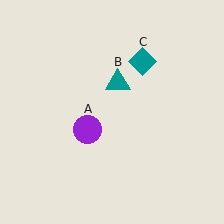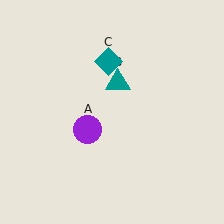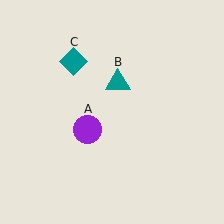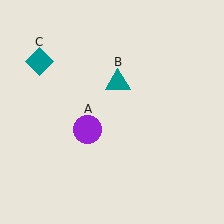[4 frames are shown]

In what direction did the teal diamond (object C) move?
The teal diamond (object C) moved left.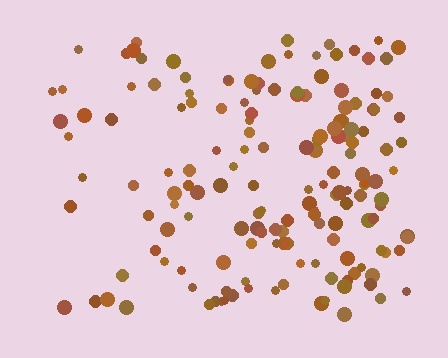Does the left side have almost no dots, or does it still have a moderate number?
Still a moderate number, just noticeably fewer than the right.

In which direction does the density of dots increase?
From left to right, with the right side densest.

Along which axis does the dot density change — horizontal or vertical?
Horizontal.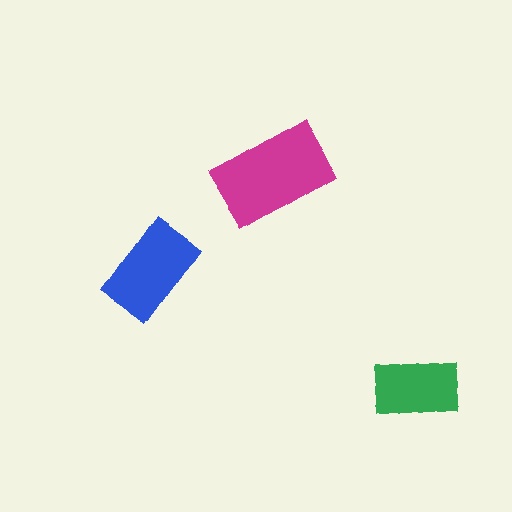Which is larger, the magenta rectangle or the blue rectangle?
The magenta one.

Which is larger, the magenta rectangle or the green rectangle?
The magenta one.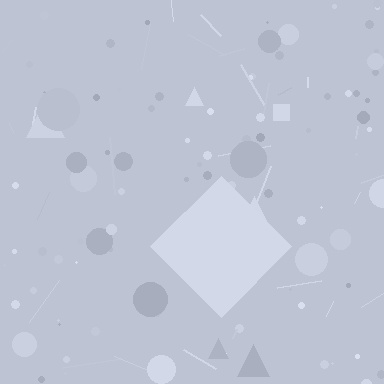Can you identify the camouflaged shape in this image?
The camouflaged shape is a diamond.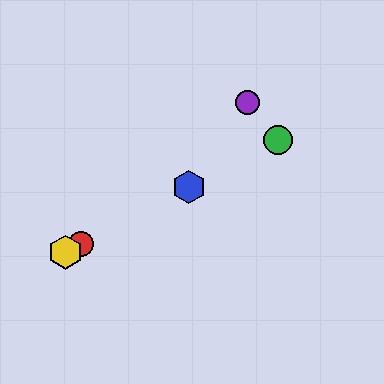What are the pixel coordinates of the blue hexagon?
The blue hexagon is at (189, 187).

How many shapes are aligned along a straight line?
4 shapes (the red circle, the blue hexagon, the green circle, the yellow hexagon) are aligned along a straight line.